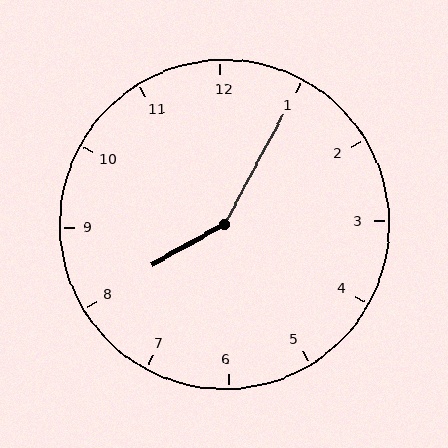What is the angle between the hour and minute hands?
Approximately 148 degrees.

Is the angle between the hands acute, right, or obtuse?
It is obtuse.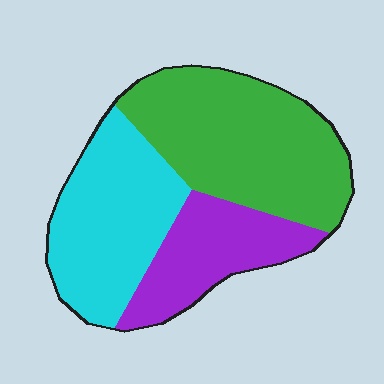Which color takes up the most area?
Green, at roughly 45%.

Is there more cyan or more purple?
Cyan.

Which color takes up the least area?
Purple, at roughly 25%.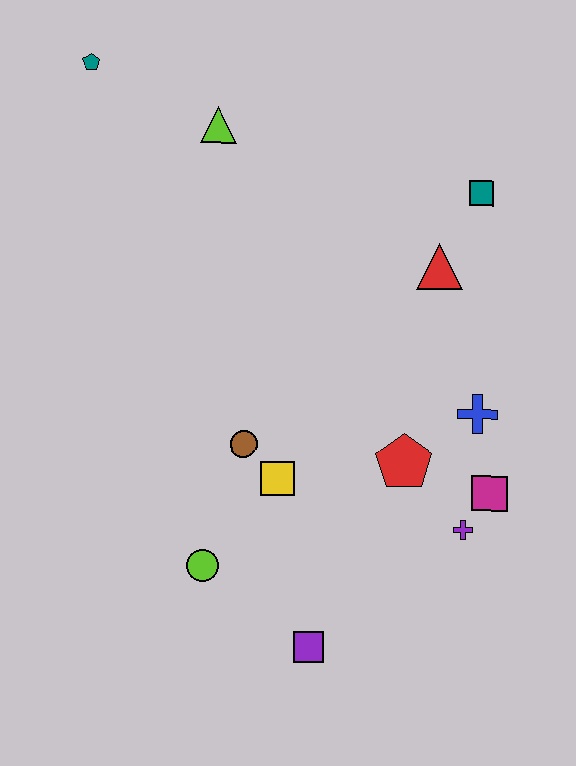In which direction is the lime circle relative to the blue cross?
The lime circle is to the left of the blue cross.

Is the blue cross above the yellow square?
Yes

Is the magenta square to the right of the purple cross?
Yes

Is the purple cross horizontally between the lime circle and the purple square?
No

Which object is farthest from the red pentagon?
The teal pentagon is farthest from the red pentagon.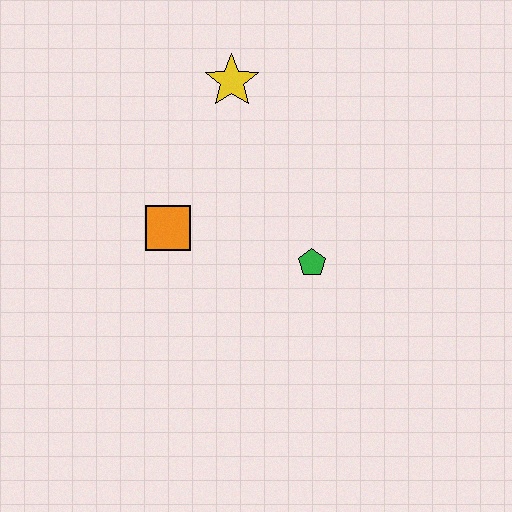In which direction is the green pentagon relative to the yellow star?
The green pentagon is below the yellow star.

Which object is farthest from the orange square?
The yellow star is farthest from the orange square.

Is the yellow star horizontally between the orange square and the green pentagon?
Yes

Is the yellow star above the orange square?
Yes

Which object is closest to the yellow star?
The orange square is closest to the yellow star.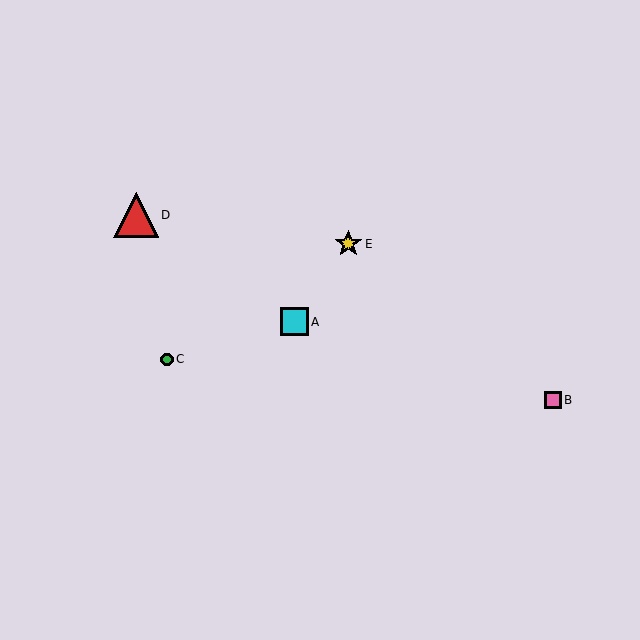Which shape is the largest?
The red triangle (labeled D) is the largest.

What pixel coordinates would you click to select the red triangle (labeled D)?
Click at (136, 215) to select the red triangle D.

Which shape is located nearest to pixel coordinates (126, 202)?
The red triangle (labeled D) at (136, 215) is nearest to that location.